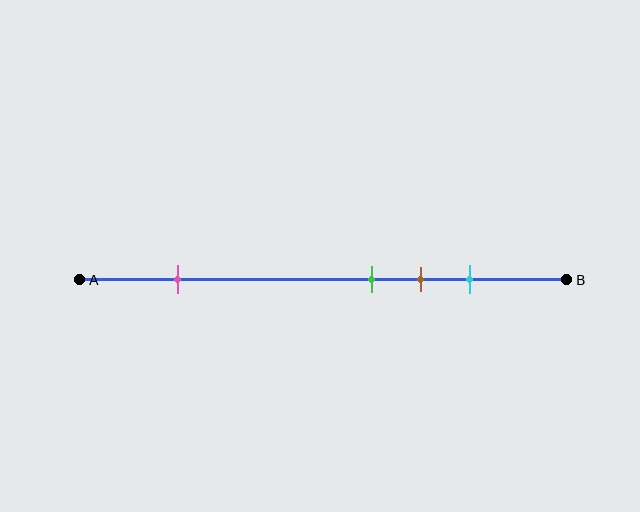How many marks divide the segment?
There are 4 marks dividing the segment.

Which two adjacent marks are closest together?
The green and brown marks are the closest adjacent pair.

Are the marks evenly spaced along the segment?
No, the marks are not evenly spaced.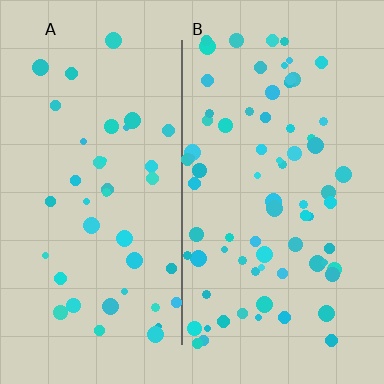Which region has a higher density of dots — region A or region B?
B (the right).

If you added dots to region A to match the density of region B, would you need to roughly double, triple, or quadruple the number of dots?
Approximately double.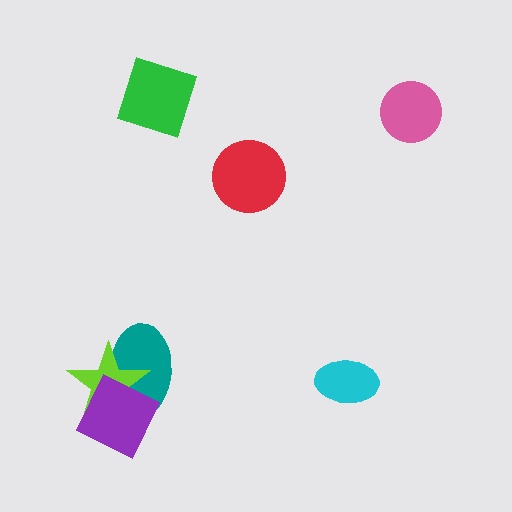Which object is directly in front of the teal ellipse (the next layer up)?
The lime star is directly in front of the teal ellipse.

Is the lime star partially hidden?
Yes, it is partially covered by another shape.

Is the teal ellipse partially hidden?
Yes, it is partially covered by another shape.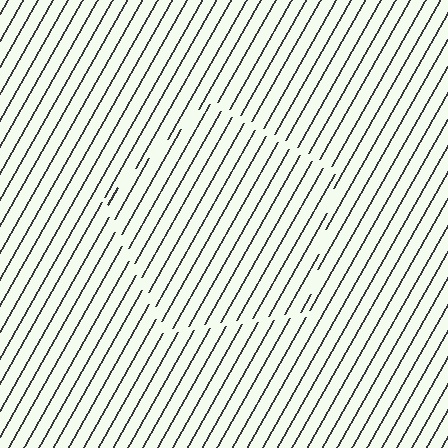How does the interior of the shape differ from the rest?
The interior of the shape contains the same grating, shifted by half a period — the contour is defined by the phase discontinuity where line-ends from the inner and outer gratings abut.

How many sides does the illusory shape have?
5 sides — the line-ends trace a pentagon.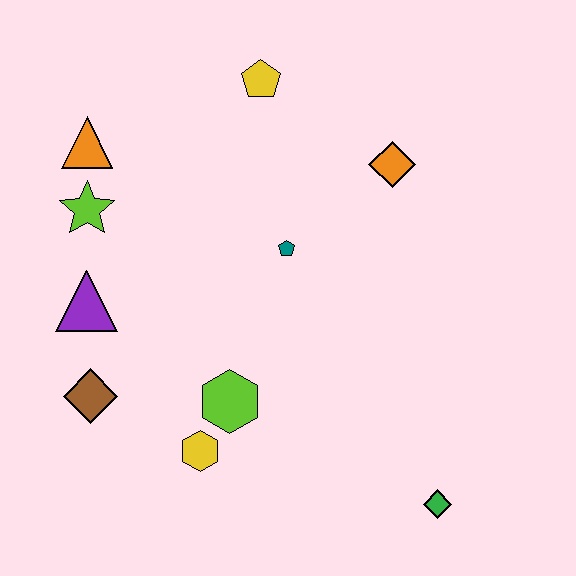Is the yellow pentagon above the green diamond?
Yes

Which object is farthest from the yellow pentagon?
The green diamond is farthest from the yellow pentagon.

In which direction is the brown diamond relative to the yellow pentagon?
The brown diamond is below the yellow pentagon.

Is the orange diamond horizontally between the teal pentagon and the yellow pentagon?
No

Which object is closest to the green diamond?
The lime hexagon is closest to the green diamond.